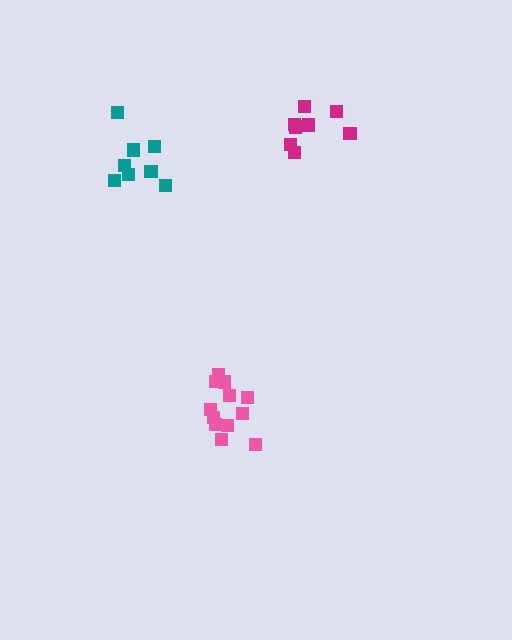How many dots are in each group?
Group 1: 12 dots, Group 2: 8 dots, Group 3: 8 dots (28 total).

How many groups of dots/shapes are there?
There are 3 groups.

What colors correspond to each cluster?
The clusters are colored: pink, magenta, teal.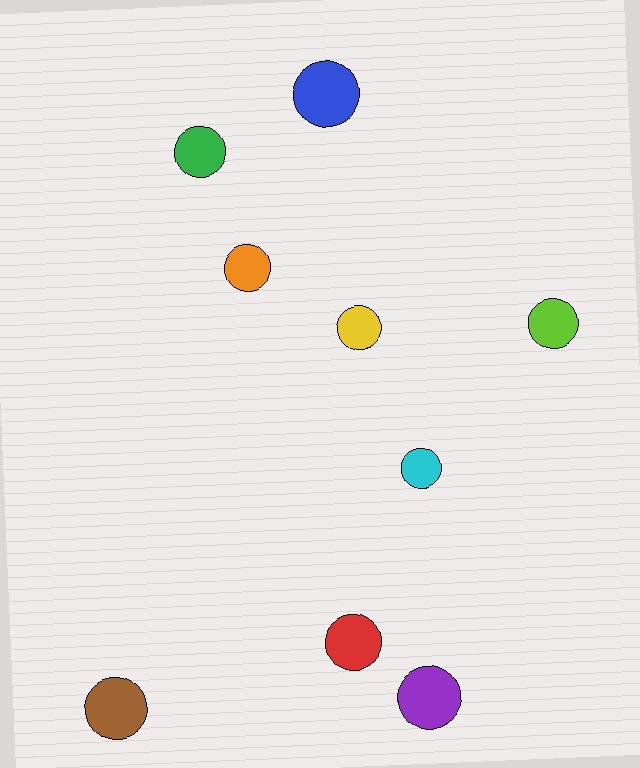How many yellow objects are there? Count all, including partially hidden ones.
There is 1 yellow object.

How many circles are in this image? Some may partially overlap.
There are 9 circles.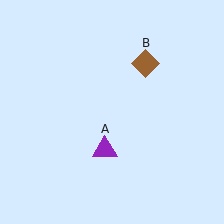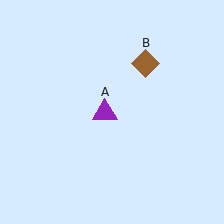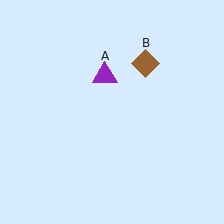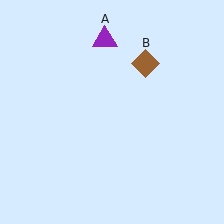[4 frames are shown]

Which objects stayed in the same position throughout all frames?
Brown diamond (object B) remained stationary.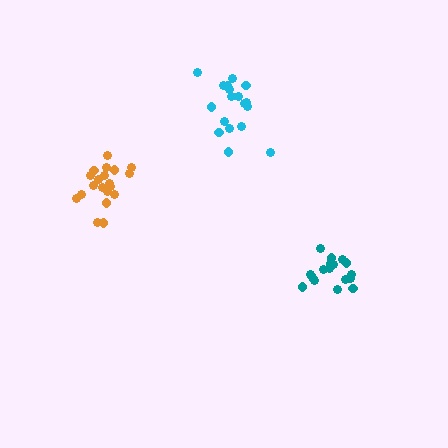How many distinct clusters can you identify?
There are 3 distinct clusters.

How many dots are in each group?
Group 1: 18 dots, Group 2: 17 dots, Group 3: 20 dots (55 total).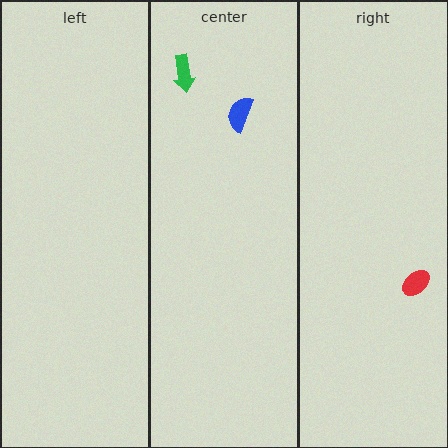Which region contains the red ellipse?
The right region.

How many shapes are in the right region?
1.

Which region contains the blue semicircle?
The center region.